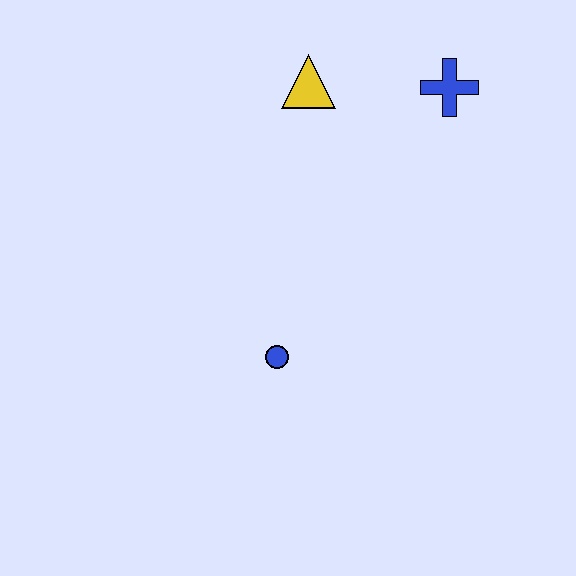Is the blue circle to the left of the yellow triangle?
Yes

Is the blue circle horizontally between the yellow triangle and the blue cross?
No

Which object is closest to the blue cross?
The yellow triangle is closest to the blue cross.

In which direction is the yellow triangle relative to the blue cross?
The yellow triangle is to the left of the blue cross.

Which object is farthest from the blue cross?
The blue circle is farthest from the blue cross.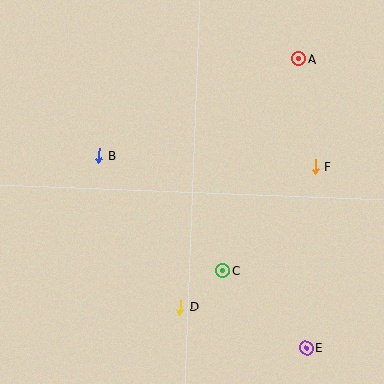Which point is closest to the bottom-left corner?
Point D is closest to the bottom-left corner.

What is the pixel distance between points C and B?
The distance between C and B is 169 pixels.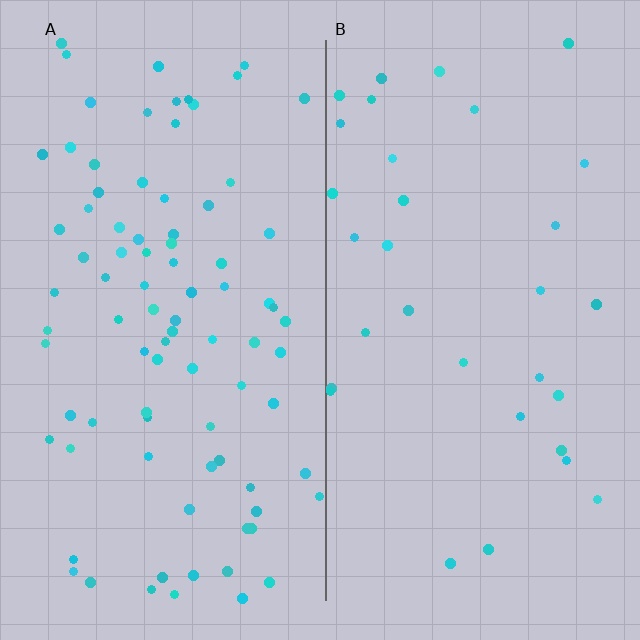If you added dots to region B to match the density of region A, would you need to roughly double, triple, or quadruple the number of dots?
Approximately triple.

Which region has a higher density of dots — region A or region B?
A (the left).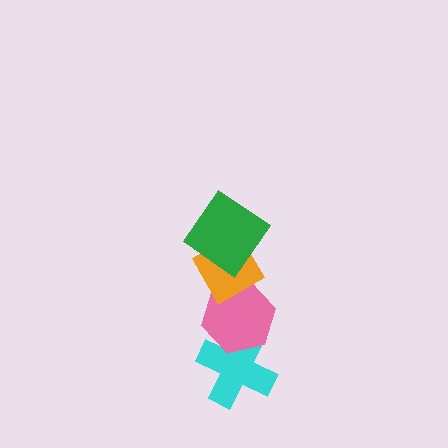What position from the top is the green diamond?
The green diamond is 1st from the top.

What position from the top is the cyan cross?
The cyan cross is 4th from the top.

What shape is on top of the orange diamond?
The green diamond is on top of the orange diamond.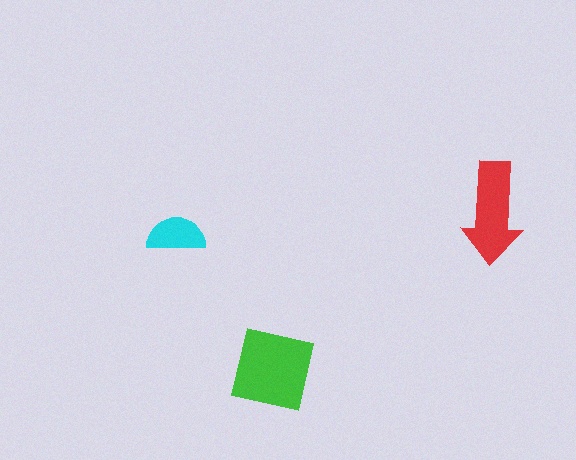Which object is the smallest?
The cyan semicircle.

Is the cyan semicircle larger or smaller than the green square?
Smaller.